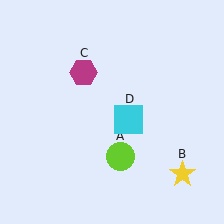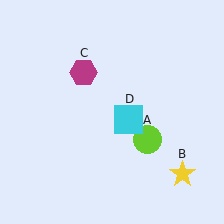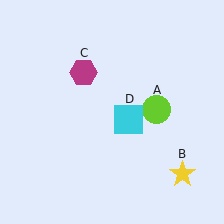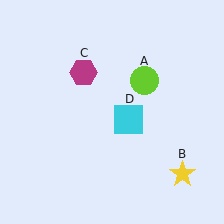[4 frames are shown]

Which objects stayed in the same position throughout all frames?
Yellow star (object B) and magenta hexagon (object C) and cyan square (object D) remained stationary.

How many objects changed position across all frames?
1 object changed position: lime circle (object A).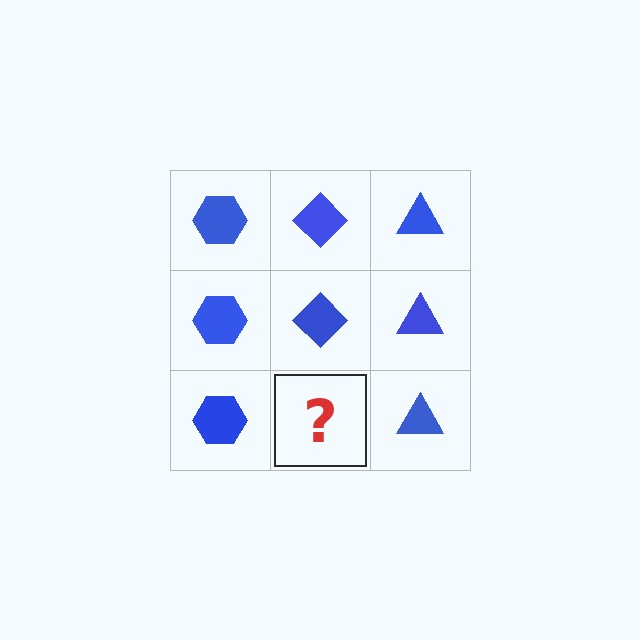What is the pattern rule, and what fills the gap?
The rule is that each column has a consistent shape. The gap should be filled with a blue diamond.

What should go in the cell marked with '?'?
The missing cell should contain a blue diamond.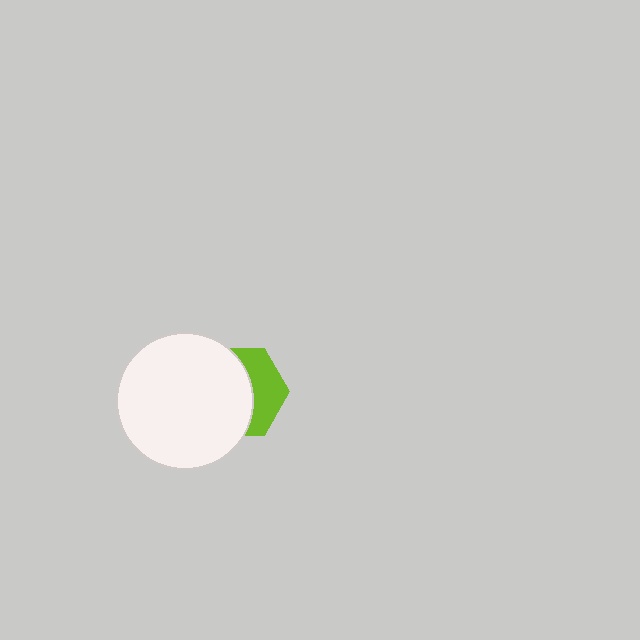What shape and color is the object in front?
The object in front is a white circle.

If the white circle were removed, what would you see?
You would see the complete lime hexagon.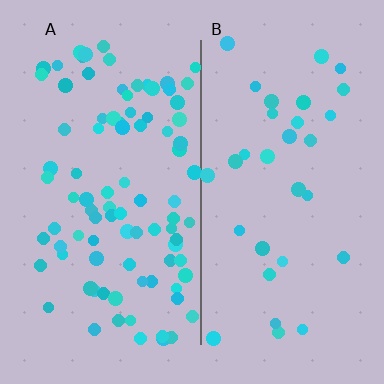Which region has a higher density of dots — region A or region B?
A (the left).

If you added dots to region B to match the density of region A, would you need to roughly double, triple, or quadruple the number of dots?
Approximately triple.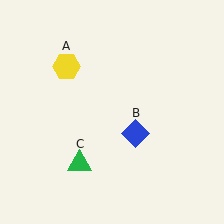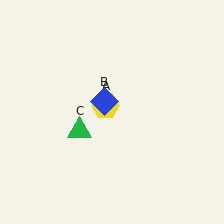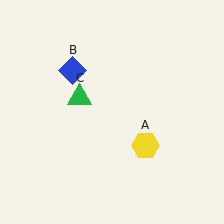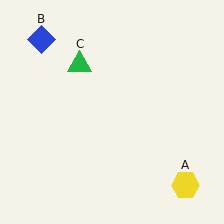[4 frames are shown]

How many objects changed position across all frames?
3 objects changed position: yellow hexagon (object A), blue diamond (object B), green triangle (object C).